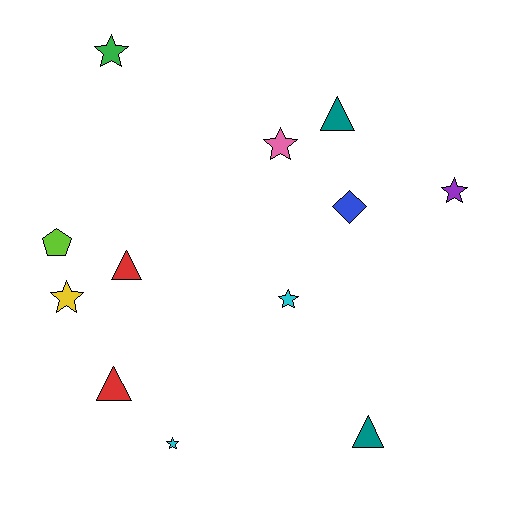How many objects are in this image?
There are 12 objects.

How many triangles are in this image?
There are 4 triangles.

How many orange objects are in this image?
There are no orange objects.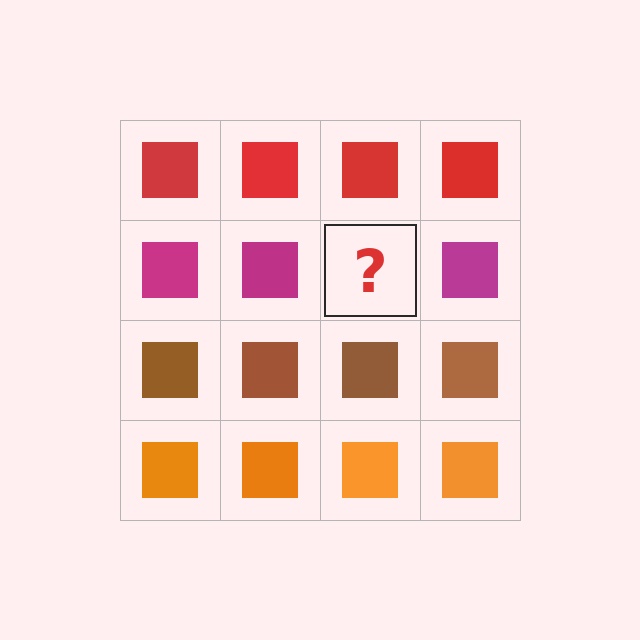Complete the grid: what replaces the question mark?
The question mark should be replaced with a magenta square.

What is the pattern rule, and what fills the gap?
The rule is that each row has a consistent color. The gap should be filled with a magenta square.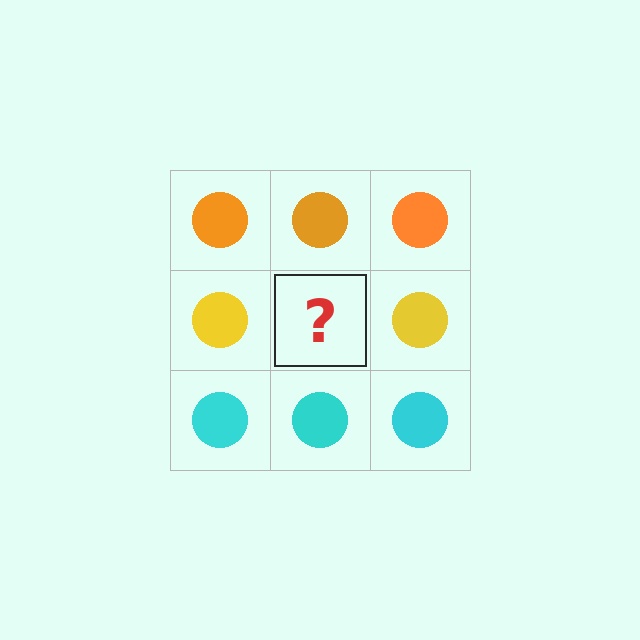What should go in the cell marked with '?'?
The missing cell should contain a yellow circle.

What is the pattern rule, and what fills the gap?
The rule is that each row has a consistent color. The gap should be filled with a yellow circle.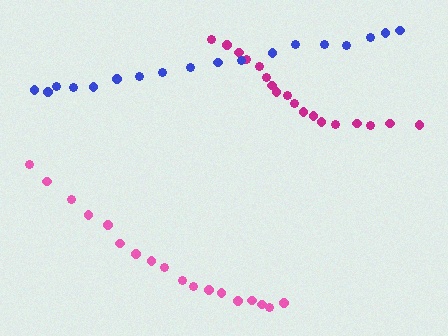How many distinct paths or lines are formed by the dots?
There are 3 distinct paths.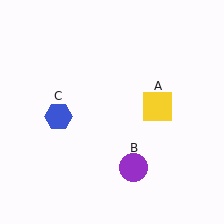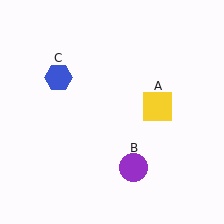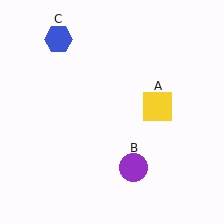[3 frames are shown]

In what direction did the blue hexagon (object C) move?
The blue hexagon (object C) moved up.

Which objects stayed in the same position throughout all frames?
Yellow square (object A) and purple circle (object B) remained stationary.